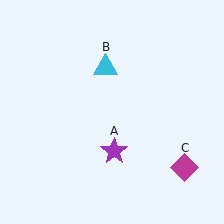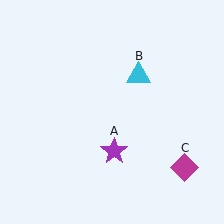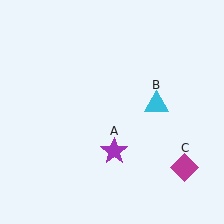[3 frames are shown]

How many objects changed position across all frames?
1 object changed position: cyan triangle (object B).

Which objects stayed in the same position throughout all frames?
Purple star (object A) and magenta diamond (object C) remained stationary.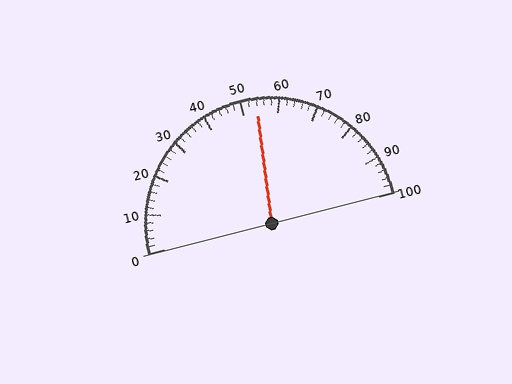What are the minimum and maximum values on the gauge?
The gauge ranges from 0 to 100.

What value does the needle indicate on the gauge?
The needle indicates approximately 54.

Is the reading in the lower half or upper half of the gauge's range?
The reading is in the upper half of the range (0 to 100).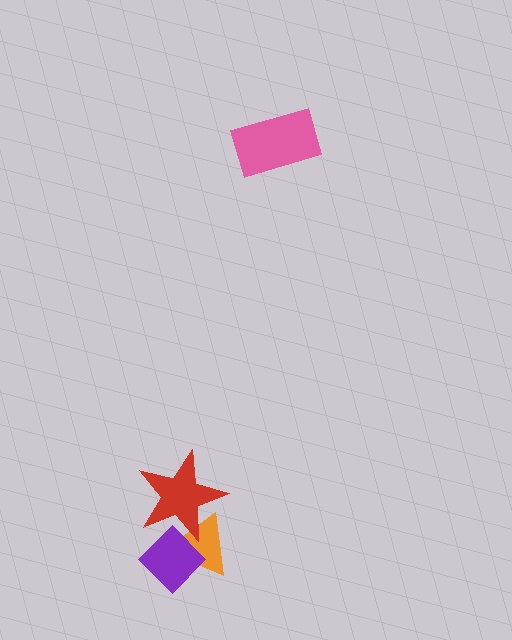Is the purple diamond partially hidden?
Yes, it is partially covered by another shape.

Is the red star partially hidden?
No, no other shape covers it.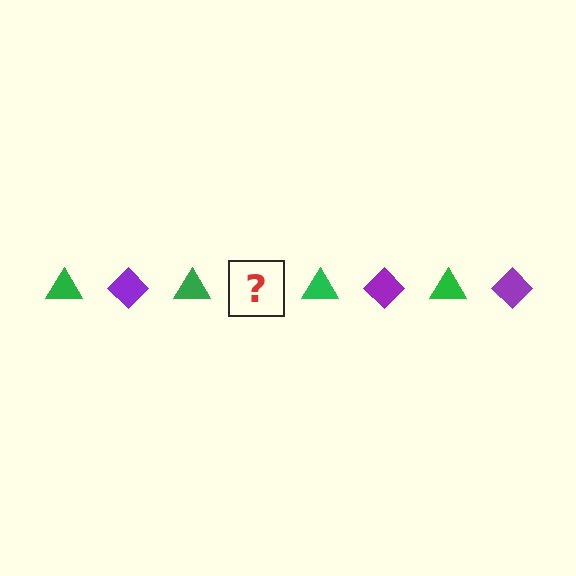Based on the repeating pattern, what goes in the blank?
The blank should be a purple diamond.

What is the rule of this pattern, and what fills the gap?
The rule is that the pattern alternates between green triangle and purple diamond. The gap should be filled with a purple diamond.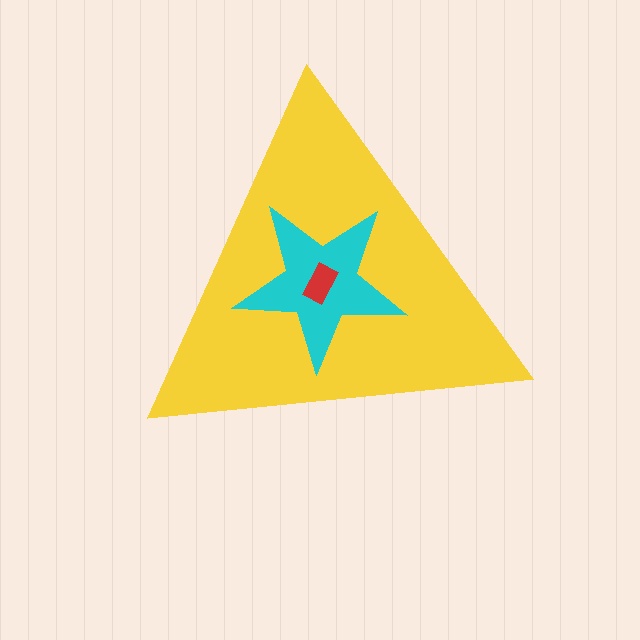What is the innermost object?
The red rectangle.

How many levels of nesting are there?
3.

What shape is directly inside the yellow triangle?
The cyan star.